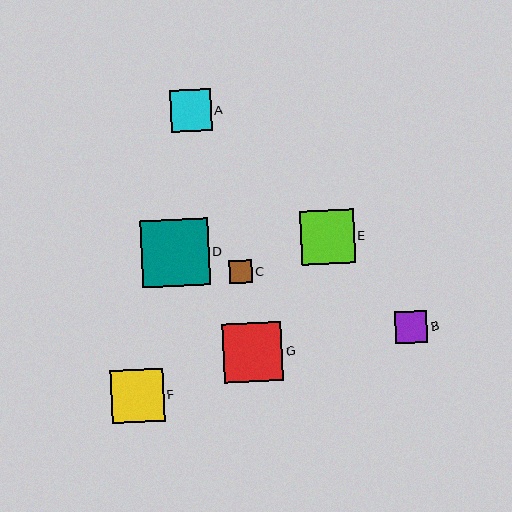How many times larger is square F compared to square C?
Square F is approximately 2.3 times the size of square C.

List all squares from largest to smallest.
From largest to smallest: D, G, E, F, A, B, C.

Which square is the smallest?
Square C is the smallest with a size of approximately 23 pixels.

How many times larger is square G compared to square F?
Square G is approximately 1.1 times the size of square F.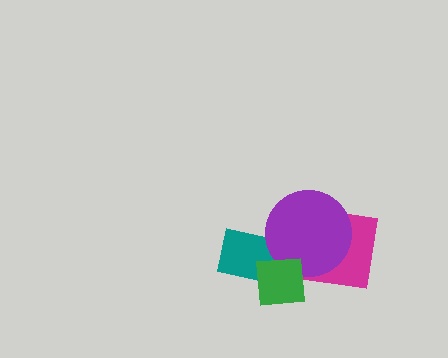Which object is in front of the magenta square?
The purple circle is in front of the magenta square.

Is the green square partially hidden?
No, no other shape covers it.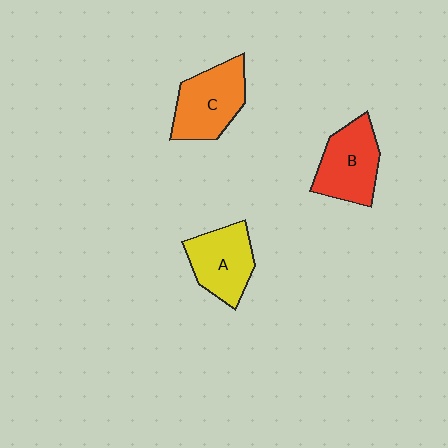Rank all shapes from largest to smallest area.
From largest to smallest: C (orange), B (red), A (yellow).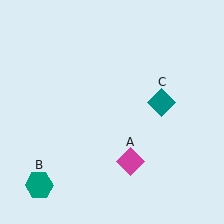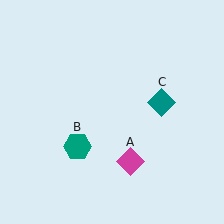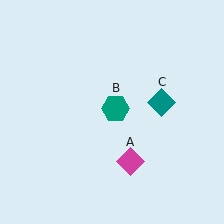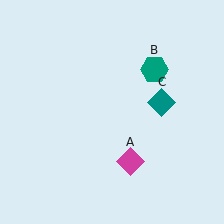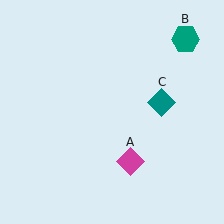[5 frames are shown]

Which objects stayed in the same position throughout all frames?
Magenta diamond (object A) and teal diamond (object C) remained stationary.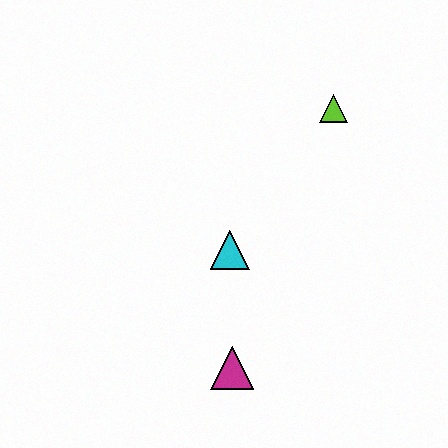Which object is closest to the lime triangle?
The cyan triangle is closest to the lime triangle.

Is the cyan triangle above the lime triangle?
No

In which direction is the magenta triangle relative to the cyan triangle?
The magenta triangle is below the cyan triangle.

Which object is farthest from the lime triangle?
The magenta triangle is farthest from the lime triangle.